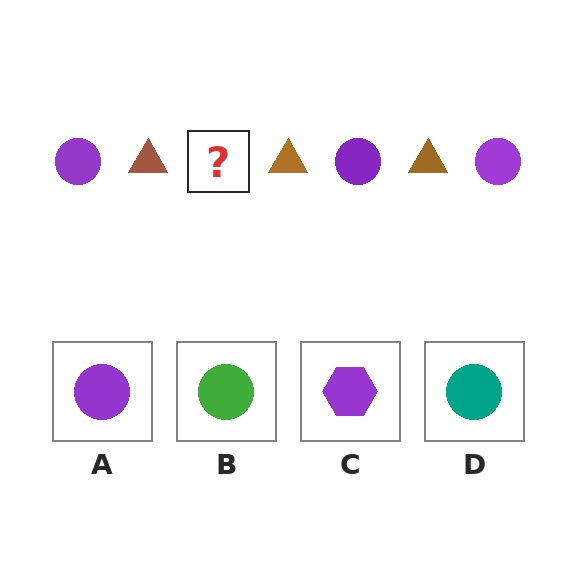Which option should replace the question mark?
Option A.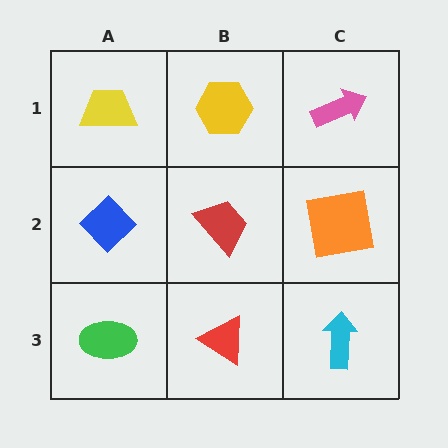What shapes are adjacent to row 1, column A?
A blue diamond (row 2, column A), a yellow hexagon (row 1, column B).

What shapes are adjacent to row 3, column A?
A blue diamond (row 2, column A), a red triangle (row 3, column B).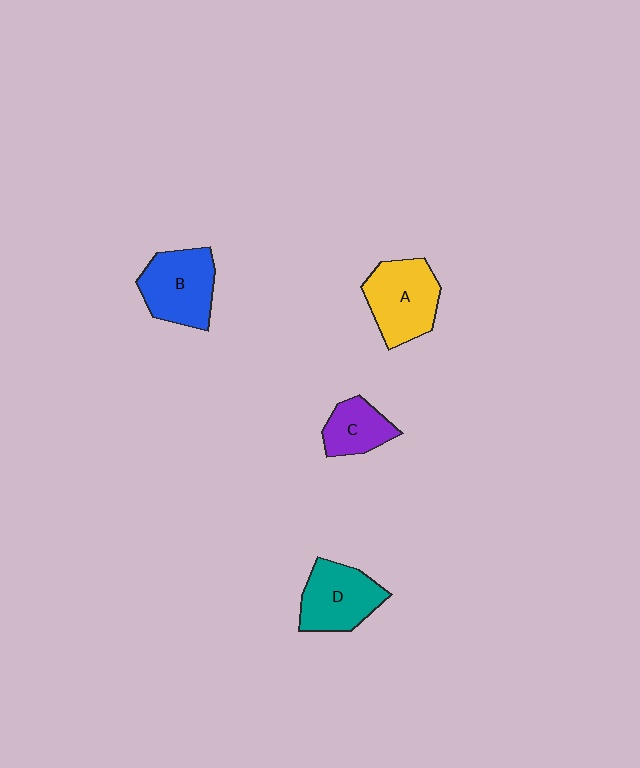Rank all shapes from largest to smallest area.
From largest to smallest: A (yellow), B (blue), D (teal), C (purple).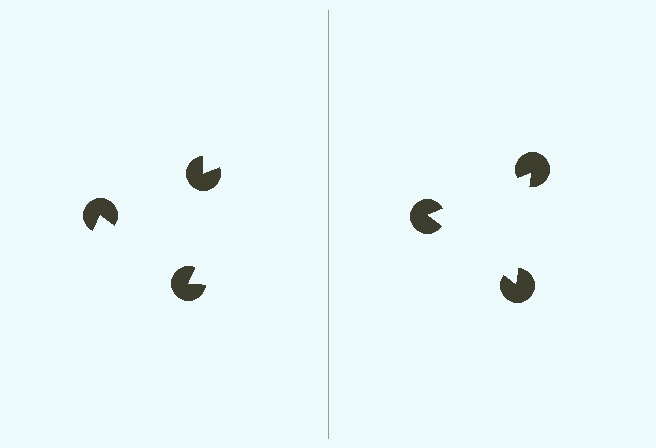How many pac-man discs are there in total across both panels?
6 — 3 on each side.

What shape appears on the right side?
An illusory triangle.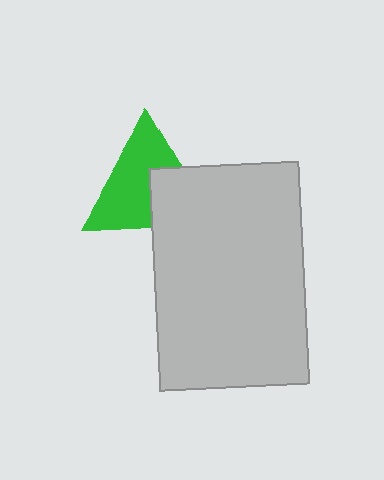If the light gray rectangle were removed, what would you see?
You would see the complete green triangle.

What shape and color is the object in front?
The object in front is a light gray rectangle.